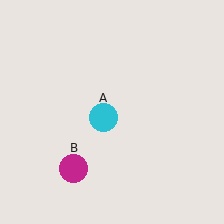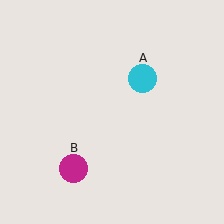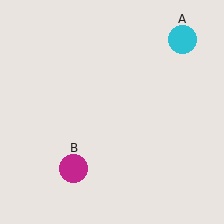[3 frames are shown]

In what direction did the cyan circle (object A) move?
The cyan circle (object A) moved up and to the right.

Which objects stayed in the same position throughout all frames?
Magenta circle (object B) remained stationary.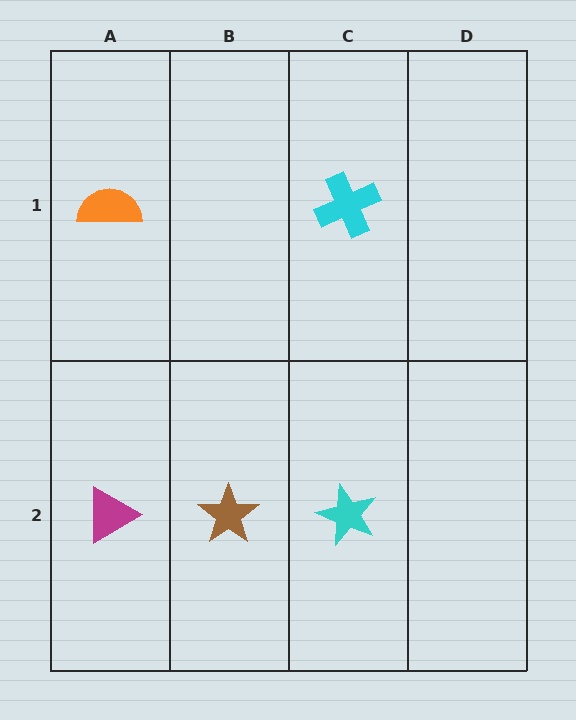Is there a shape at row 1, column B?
No, that cell is empty.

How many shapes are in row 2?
3 shapes.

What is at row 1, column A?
An orange semicircle.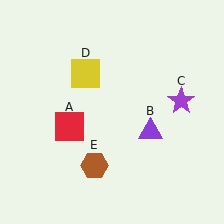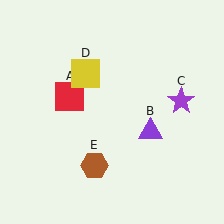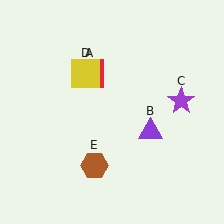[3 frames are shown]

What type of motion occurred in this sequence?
The red square (object A) rotated clockwise around the center of the scene.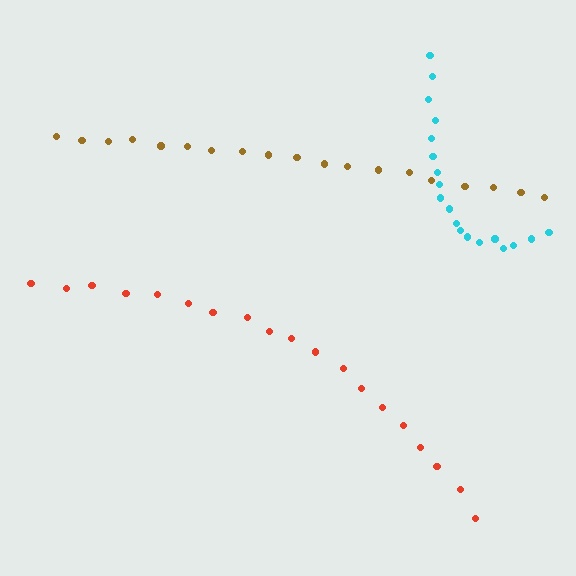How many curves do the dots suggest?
There are 3 distinct paths.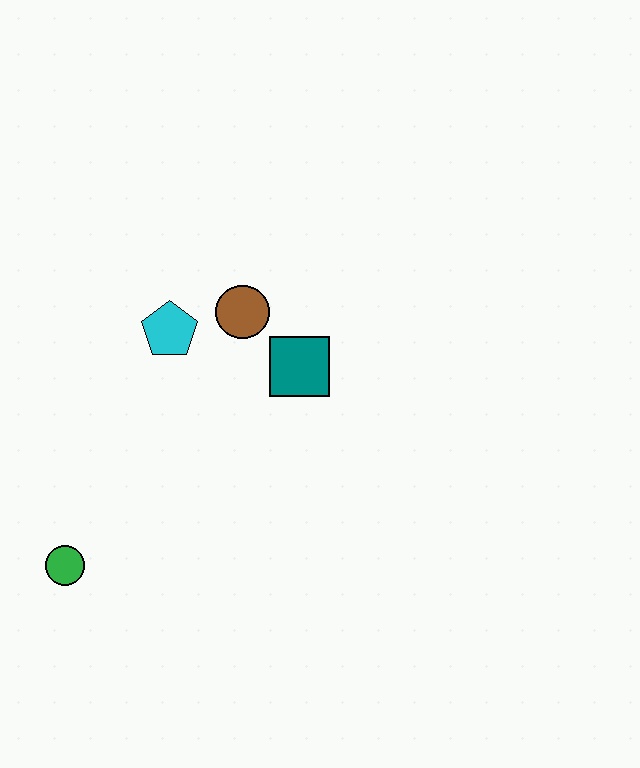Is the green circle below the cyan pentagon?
Yes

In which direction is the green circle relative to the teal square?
The green circle is to the left of the teal square.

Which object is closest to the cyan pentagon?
The brown circle is closest to the cyan pentagon.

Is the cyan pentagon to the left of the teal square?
Yes